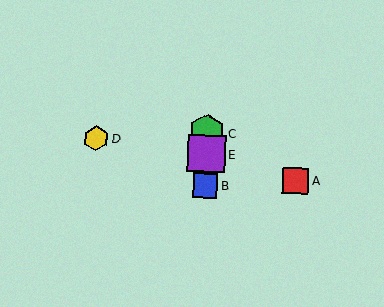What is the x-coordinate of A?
Object A is at x≈296.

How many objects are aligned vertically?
3 objects (B, C, E) are aligned vertically.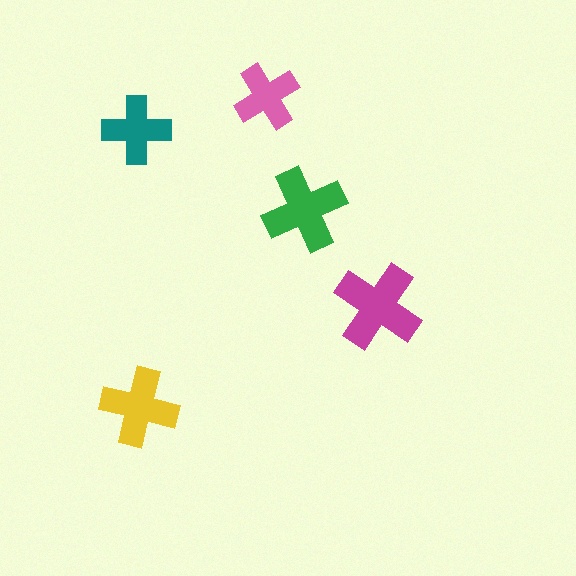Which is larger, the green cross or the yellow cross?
The green one.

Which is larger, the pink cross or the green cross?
The green one.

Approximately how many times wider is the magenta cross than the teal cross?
About 1.5 times wider.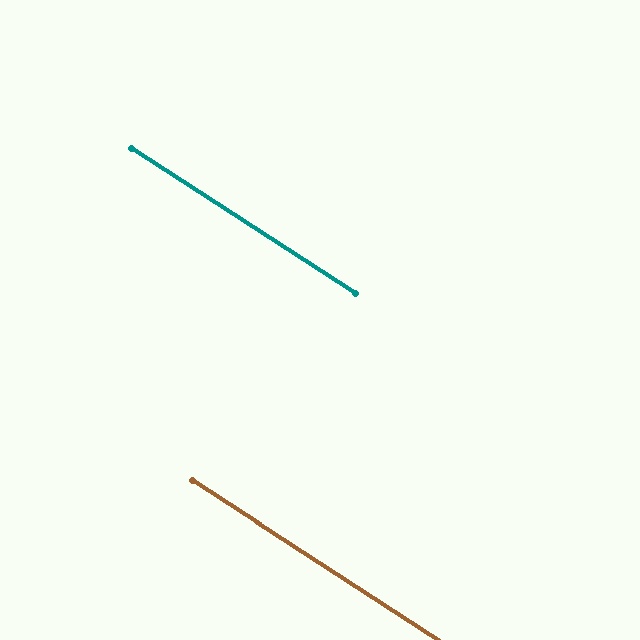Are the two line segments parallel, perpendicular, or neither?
Parallel — their directions differ by only 0.1°.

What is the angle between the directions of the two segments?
Approximately 0 degrees.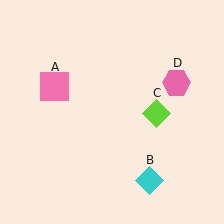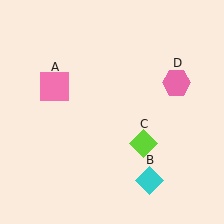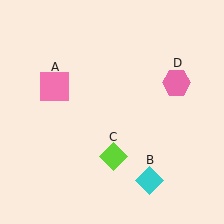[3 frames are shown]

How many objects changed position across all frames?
1 object changed position: lime diamond (object C).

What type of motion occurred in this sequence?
The lime diamond (object C) rotated clockwise around the center of the scene.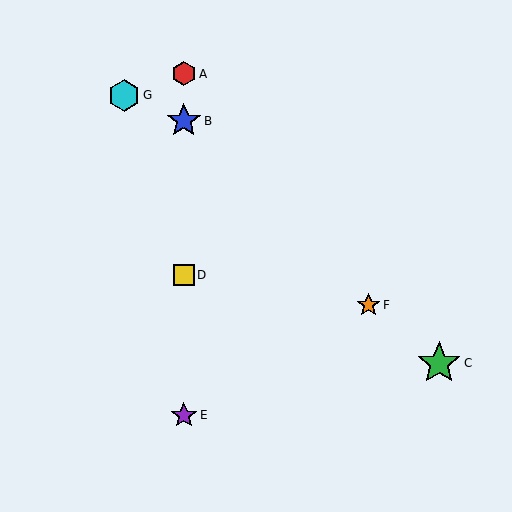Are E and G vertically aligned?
No, E is at x≈184 and G is at x≈124.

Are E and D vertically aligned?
Yes, both are at x≈184.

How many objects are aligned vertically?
4 objects (A, B, D, E) are aligned vertically.